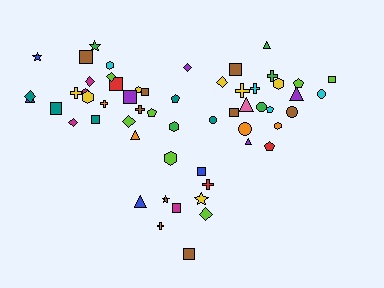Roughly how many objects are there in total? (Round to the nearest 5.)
Roughly 55 objects in total.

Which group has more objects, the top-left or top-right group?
The top-left group.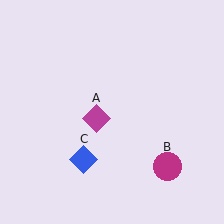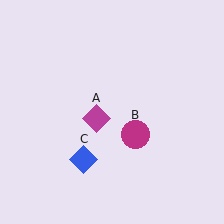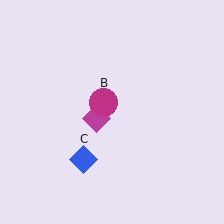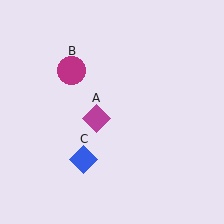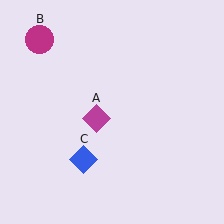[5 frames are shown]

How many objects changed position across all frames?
1 object changed position: magenta circle (object B).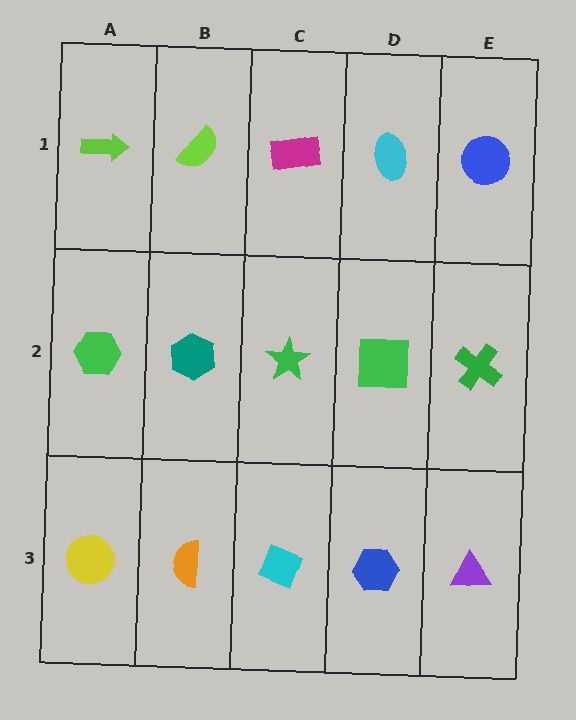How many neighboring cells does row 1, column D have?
3.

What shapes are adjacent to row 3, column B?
A teal hexagon (row 2, column B), a yellow circle (row 3, column A), a cyan diamond (row 3, column C).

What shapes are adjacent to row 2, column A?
A lime arrow (row 1, column A), a yellow circle (row 3, column A), a teal hexagon (row 2, column B).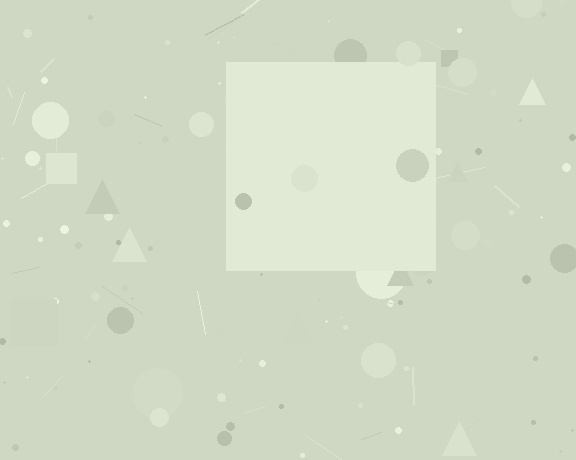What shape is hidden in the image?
A square is hidden in the image.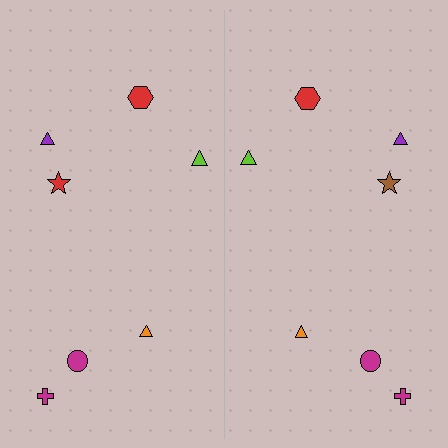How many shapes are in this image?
There are 14 shapes in this image.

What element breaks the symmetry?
The brown star on the right side breaks the symmetry — its mirror counterpart is red.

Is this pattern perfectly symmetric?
No, the pattern is not perfectly symmetric. The brown star on the right side breaks the symmetry — its mirror counterpart is red.